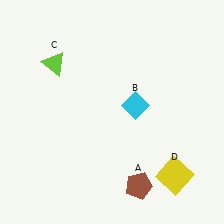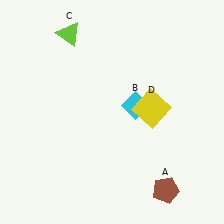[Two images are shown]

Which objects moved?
The objects that moved are: the brown pentagon (A), the lime triangle (C), the yellow square (D).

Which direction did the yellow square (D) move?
The yellow square (D) moved up.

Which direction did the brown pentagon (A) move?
The brown pentagon (A) moved right.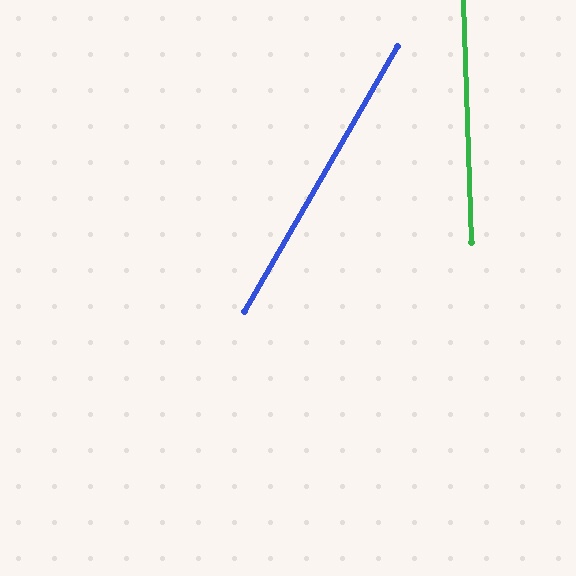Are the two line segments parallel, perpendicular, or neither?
Neither parallel nor perpendicular — they differ by about 32°.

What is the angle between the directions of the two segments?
Approximately 32 degrees.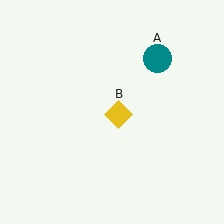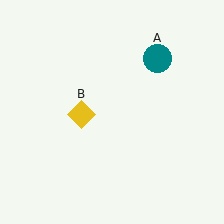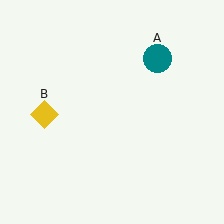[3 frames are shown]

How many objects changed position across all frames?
1 object changed position: yellow diamond (object B).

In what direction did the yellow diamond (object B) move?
The yellow diamond (object B) moved left.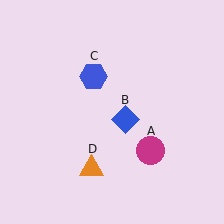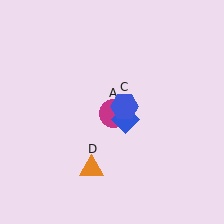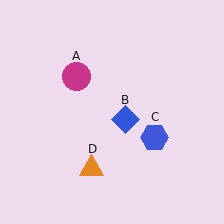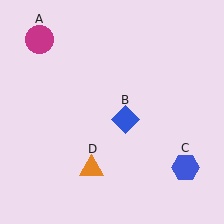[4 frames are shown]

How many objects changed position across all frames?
2 objects changed position: magenta circle (object A), blue hexagon (object C).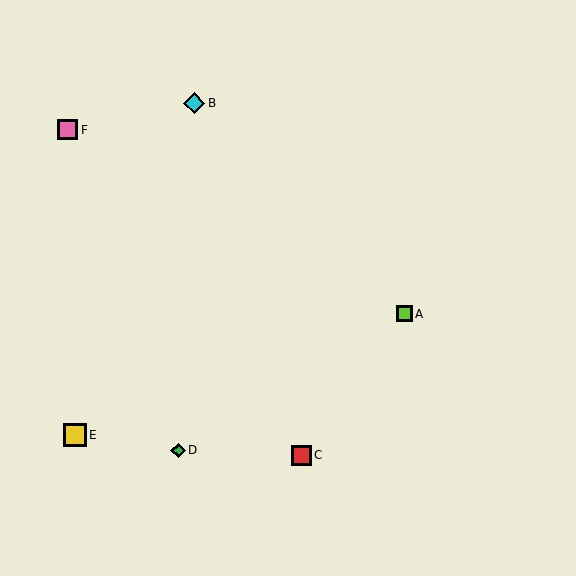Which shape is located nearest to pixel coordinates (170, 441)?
The green diamond (labeled D) at (178, 450) is nearest to that location.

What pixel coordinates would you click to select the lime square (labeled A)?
Click at (404, 314) to select the lime square A.